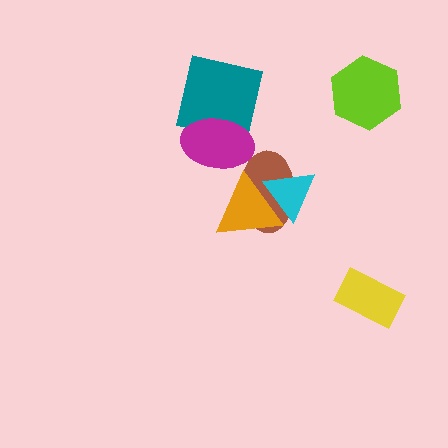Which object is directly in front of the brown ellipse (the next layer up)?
The cyan triangle is directly in front of the brown ellipse.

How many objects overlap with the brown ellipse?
3 objects overlap with the brown ellipse.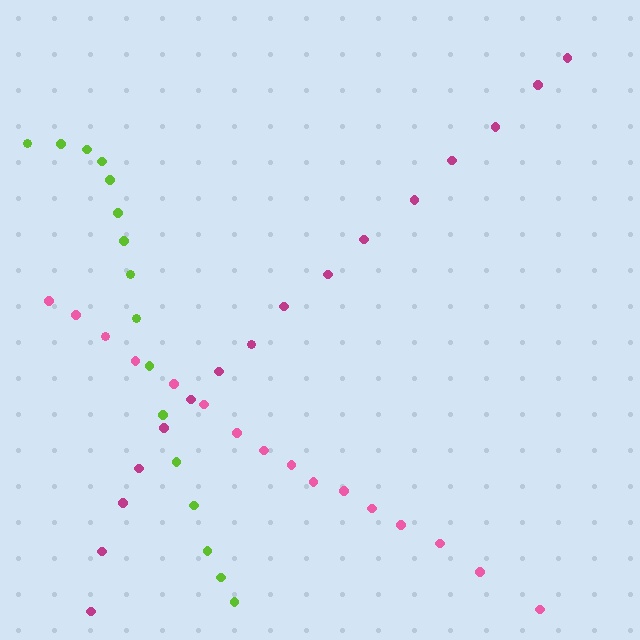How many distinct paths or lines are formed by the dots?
There are 3 distinct paths.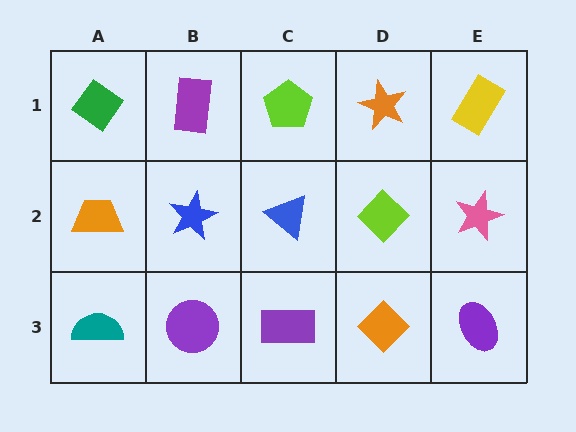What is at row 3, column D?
An orange diamond.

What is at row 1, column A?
A green diamond.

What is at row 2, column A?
An orange trapezoid.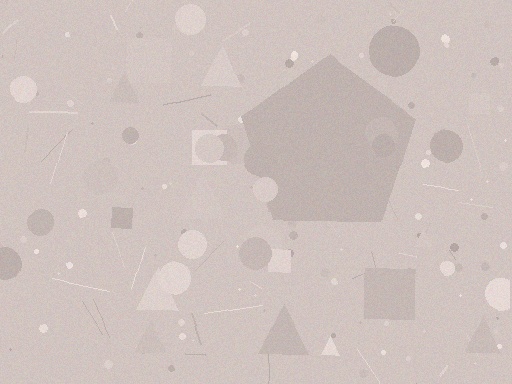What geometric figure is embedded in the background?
A pentagon is embedded in the background.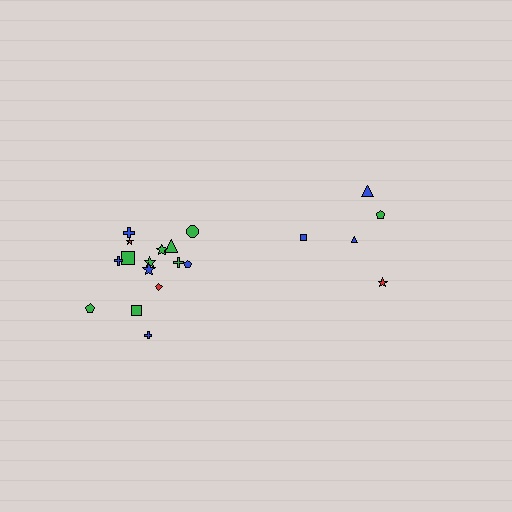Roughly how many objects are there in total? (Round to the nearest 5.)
Roughly 20 objects in total.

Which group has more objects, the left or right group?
The left group.